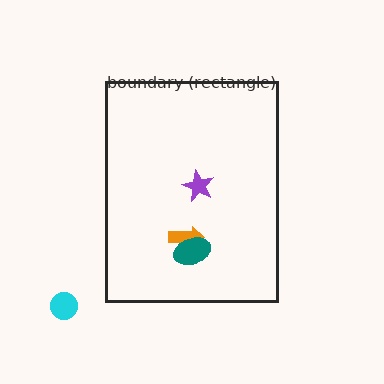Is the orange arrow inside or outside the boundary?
Inside.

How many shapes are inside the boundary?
3 inside, 1 outside.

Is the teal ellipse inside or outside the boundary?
Inside.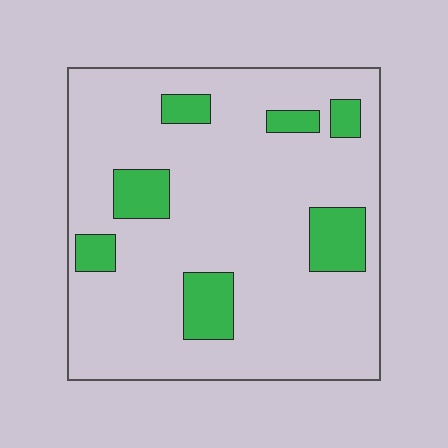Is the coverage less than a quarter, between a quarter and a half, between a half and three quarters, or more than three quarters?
Less than a quarter.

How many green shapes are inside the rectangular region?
7.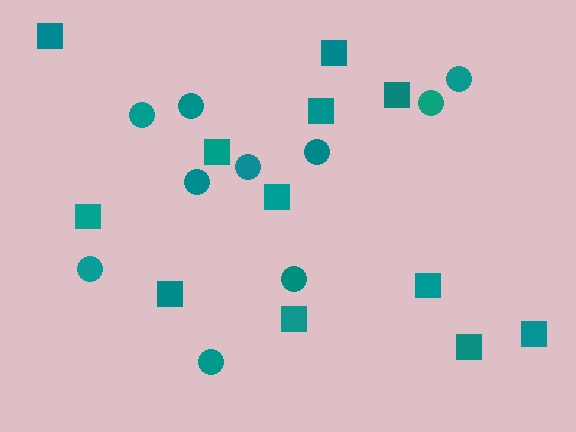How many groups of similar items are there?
There are 2 groups: one group of circles (10) and one group of squares (12).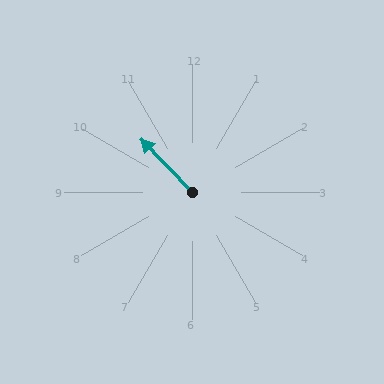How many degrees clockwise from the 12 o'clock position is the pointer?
Approximately 316 degrees.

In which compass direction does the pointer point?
Northwest.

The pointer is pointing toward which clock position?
Roughly 11 o'clock.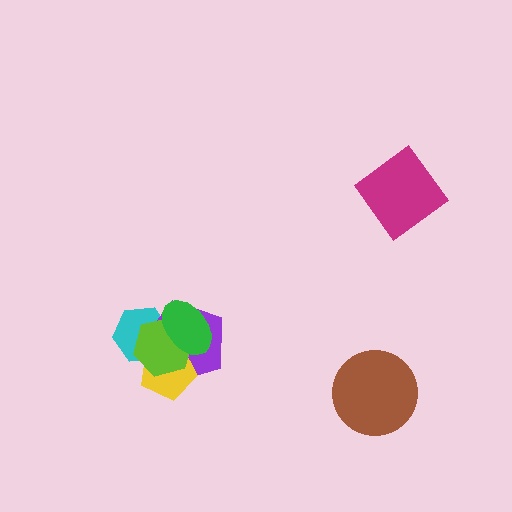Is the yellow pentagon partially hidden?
Yes, it is partially covered by another shape.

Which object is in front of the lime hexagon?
The green ellipse is in front of the lime hexagon.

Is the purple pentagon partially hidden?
Yes, it is partially covered by another shape.